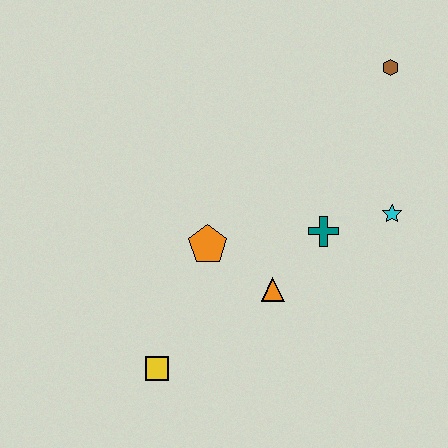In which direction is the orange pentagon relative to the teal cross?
The orange pentagon is to the left of the teal cross.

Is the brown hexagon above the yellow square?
Yes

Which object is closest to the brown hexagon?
The cyan star is closest to the brown hexagon.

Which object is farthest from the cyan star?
The yellow square is farthest from the cyan star.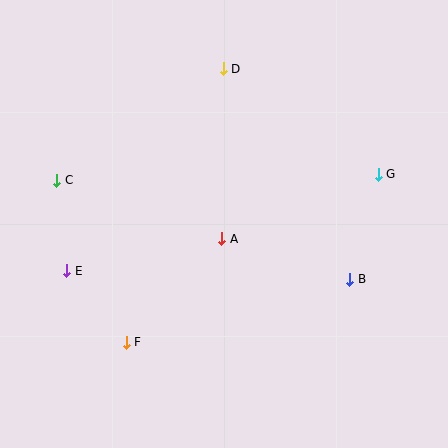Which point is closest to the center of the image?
Point A at (222, 239) is closest to the center.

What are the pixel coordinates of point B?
Point B is at (350, 279).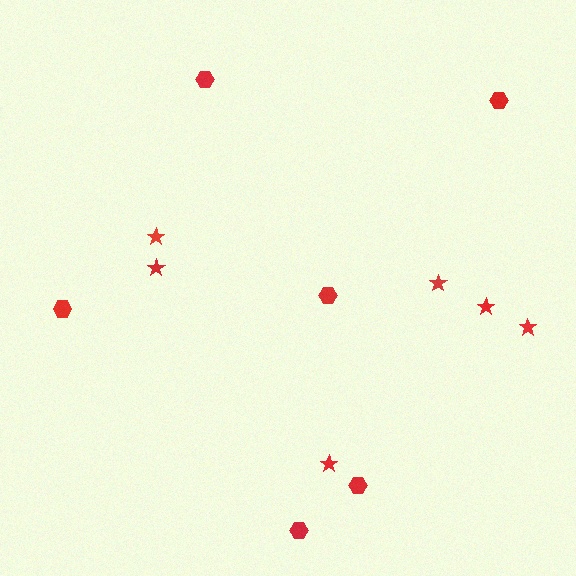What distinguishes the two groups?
There are 2 groups: one group of stars (6) and one group of hexagons (6).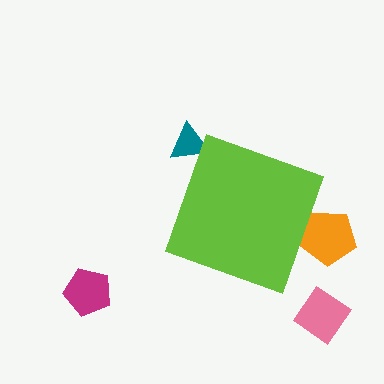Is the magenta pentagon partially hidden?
No, the magenta pentagon is fully visible.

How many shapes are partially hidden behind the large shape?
2 shapes are partially hidden.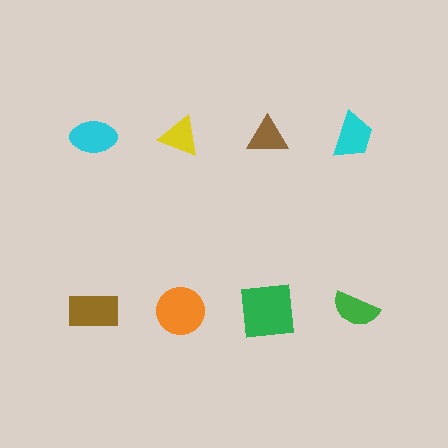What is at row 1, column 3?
A brown triangle.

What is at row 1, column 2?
A yellow triangle.